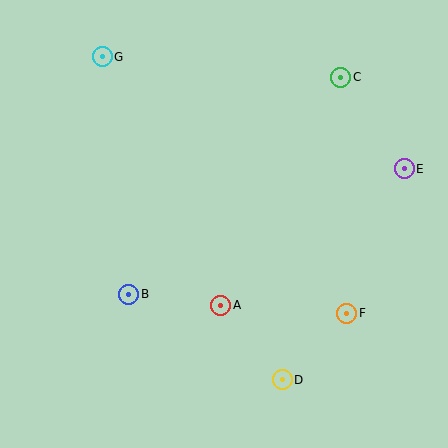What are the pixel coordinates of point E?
Point E is at (404, 169).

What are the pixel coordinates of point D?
Point D is at (282, 380).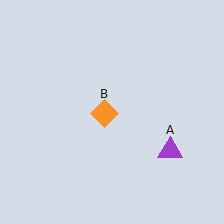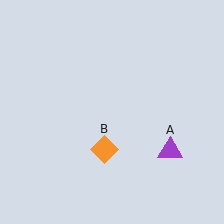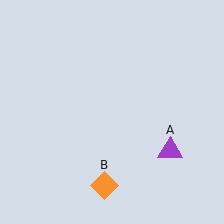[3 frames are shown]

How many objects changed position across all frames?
1 object changed position: orange diamond (object B).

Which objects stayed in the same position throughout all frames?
Purple triangle (object A) remained stationary.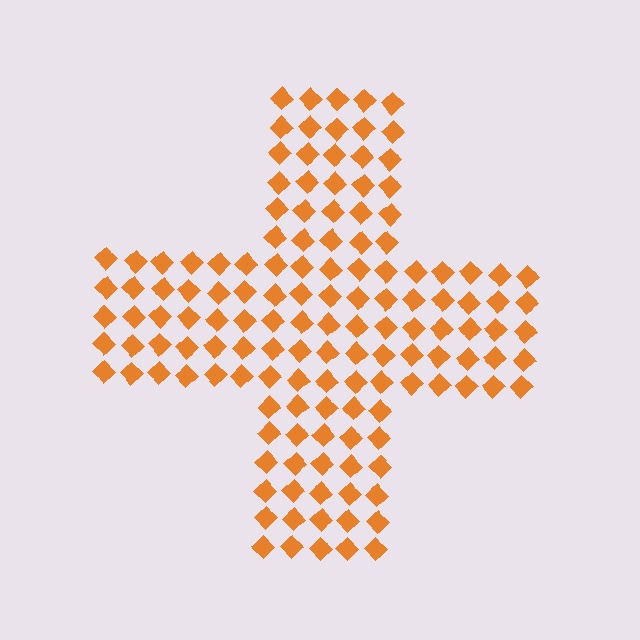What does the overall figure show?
The overall figure shows a cross.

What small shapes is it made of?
It is made of small diamonds.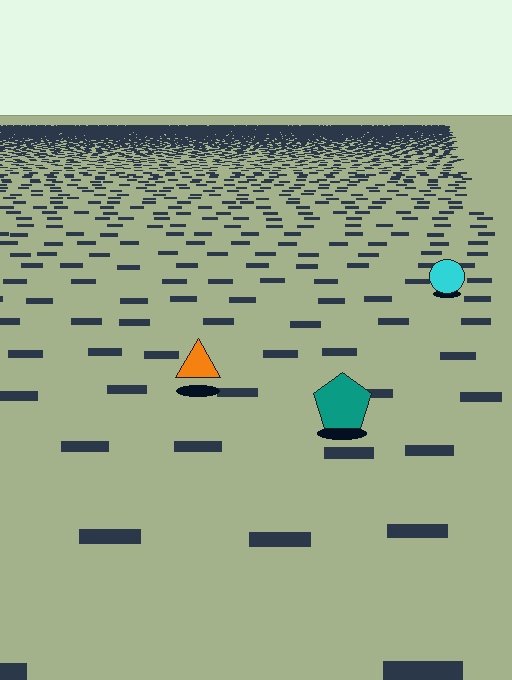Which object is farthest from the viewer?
The cyan circle is farthest from the viewer. It appears smaller and the ground texture around it is denser.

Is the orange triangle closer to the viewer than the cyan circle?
Yes. The orange triangle is closer — you can tell from the texture gradient: the ground texture is coarser near it.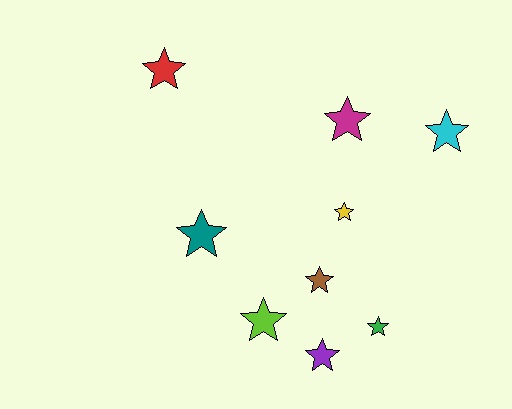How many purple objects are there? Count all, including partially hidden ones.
There is 1 purple object.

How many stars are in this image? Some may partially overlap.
There are 9 stars.